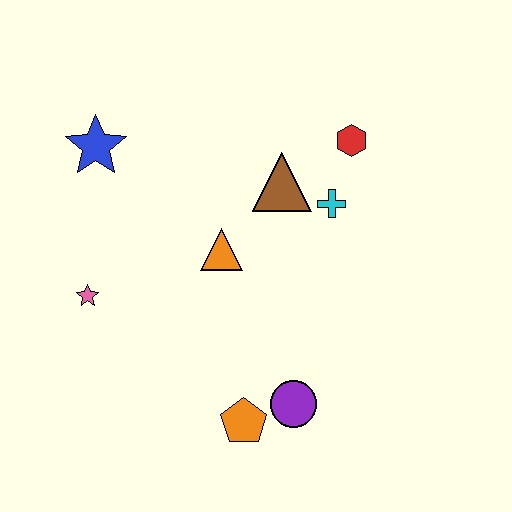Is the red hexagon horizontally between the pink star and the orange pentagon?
No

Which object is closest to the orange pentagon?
The purple circle is closest to the orange pentagon.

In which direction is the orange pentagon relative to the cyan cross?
The orange pentagon is below the cyan cross.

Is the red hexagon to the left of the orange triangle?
No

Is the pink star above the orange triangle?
No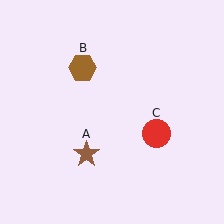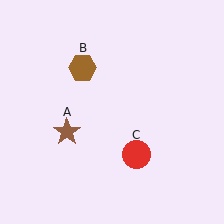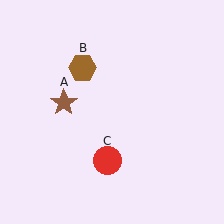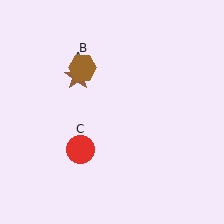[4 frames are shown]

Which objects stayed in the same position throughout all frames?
Brown hexagon (object B) remained stationary.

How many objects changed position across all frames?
2 objects changed position: brown star (object A), red circle (object C).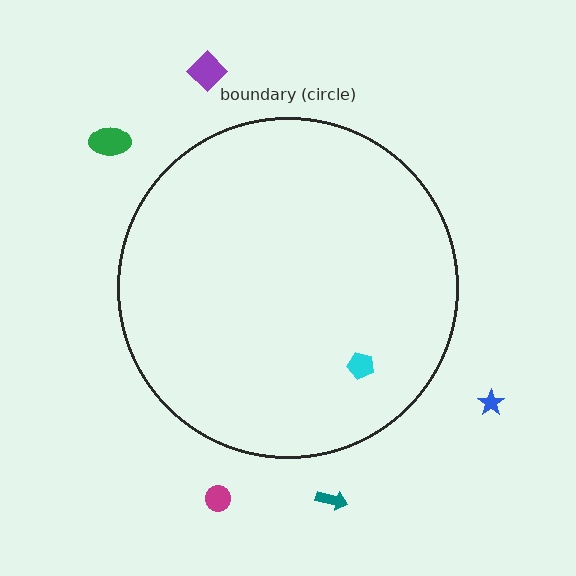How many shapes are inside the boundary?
1 inside, 5 outside.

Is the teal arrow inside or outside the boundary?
Outside.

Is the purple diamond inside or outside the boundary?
Outside.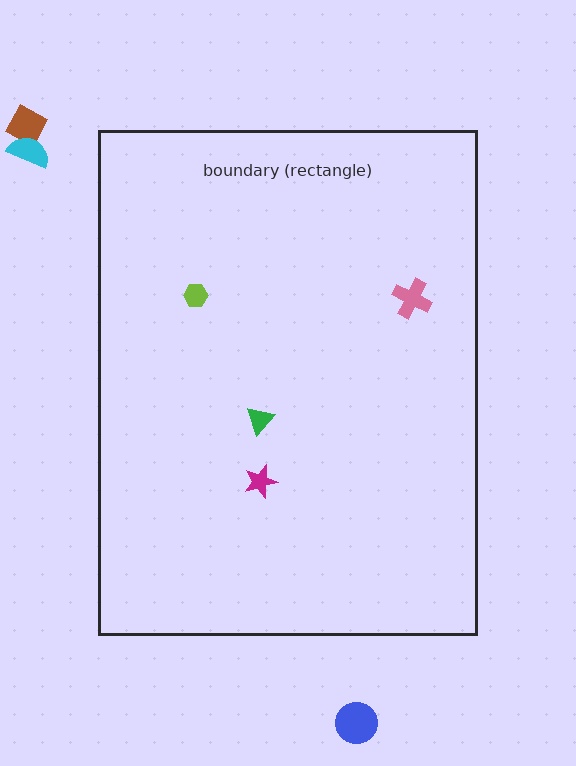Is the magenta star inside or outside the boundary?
Inside.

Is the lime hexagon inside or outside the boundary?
Inside.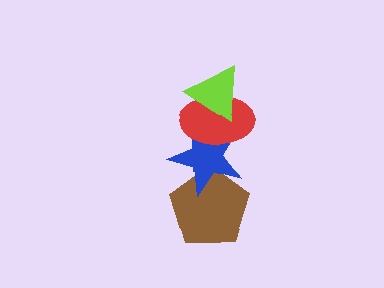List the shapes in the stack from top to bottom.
From top to bottom: the lime triangle, the red ellipse, the blue star, the brown pentagon.